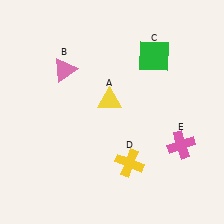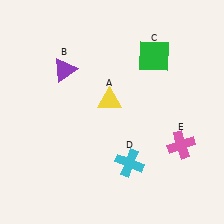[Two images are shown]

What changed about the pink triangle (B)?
In Image 1, B is pink. In Image 2, it changed to purple.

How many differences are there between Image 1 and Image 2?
There are 2 differences between the two images.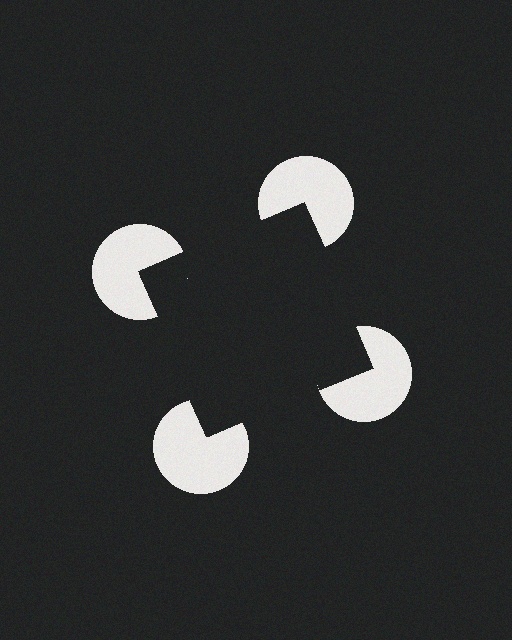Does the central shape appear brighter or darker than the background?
It typically appears slightly darker than the background, even though no actual brightness change is drawn.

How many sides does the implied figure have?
4 sides.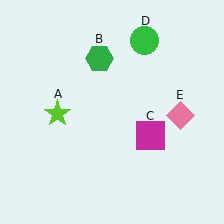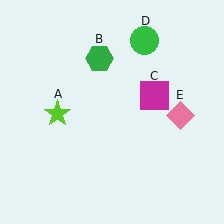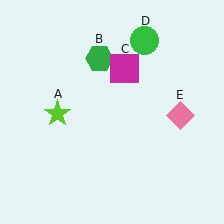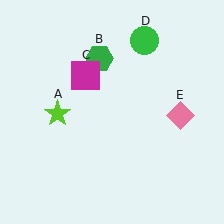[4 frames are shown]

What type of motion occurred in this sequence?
The magenta square (object C) rotated counterclockwise around the center of the scene.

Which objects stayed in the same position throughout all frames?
Lime star (object A) and green hexagon (object B) and green circle (object D) and pink diamond (object E) remained stationary.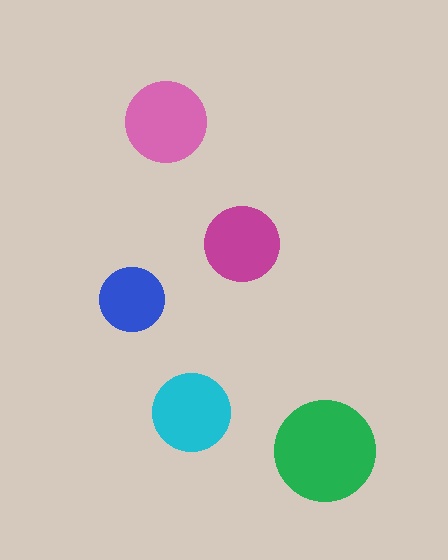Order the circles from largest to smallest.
the green one, the pink one, the cyan one, the magenta one, the blue one.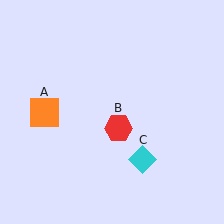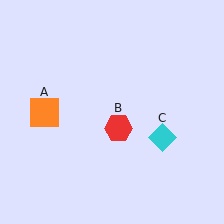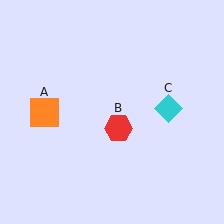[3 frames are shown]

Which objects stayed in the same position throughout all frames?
Orange square (object A) and red hexagon (object B) remained stationary.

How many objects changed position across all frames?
1 object changed position: cyan diamond (object C).